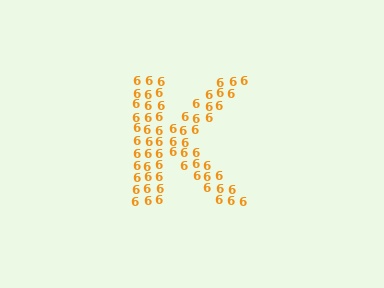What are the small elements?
The small elements are digit 6's.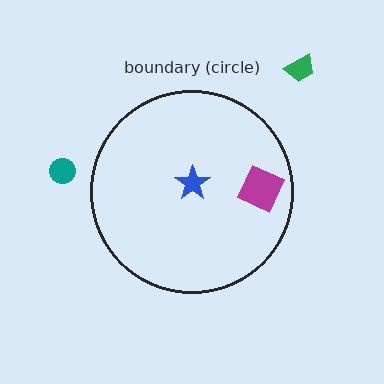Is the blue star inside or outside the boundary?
Inside.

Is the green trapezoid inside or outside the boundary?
Outside.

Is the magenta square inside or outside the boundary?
Inside.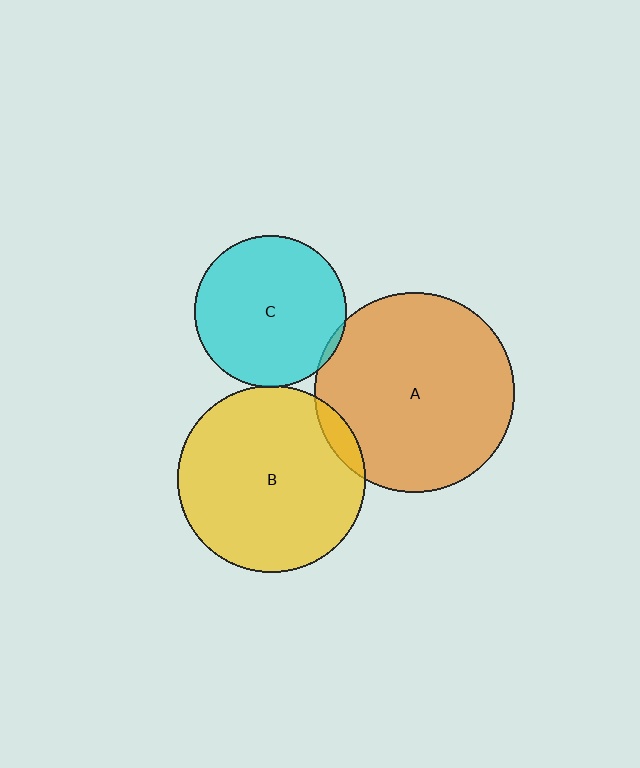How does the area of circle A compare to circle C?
Approximately 1.7 times.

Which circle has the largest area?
Circle A (orange).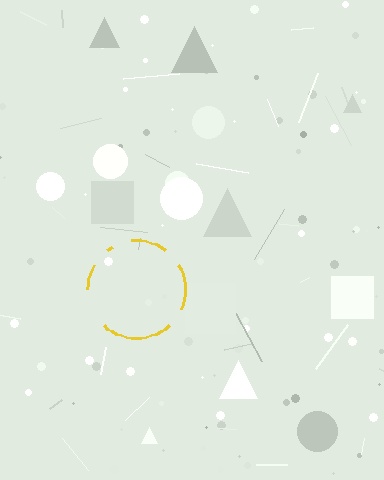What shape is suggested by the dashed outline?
The dashed outline suggests a circle.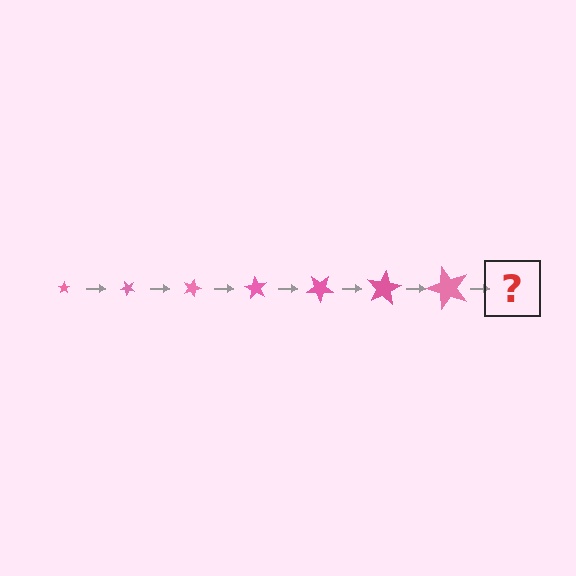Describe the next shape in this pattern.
It should be a star, larger than the previous one and rotated 315 degrees from the start.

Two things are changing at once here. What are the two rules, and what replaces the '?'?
The two rules are that the star grows larger each step and it rotates 45 degrees each step. The '?' should be a star, larger than the previous one and rotated 315 degrees from the start.